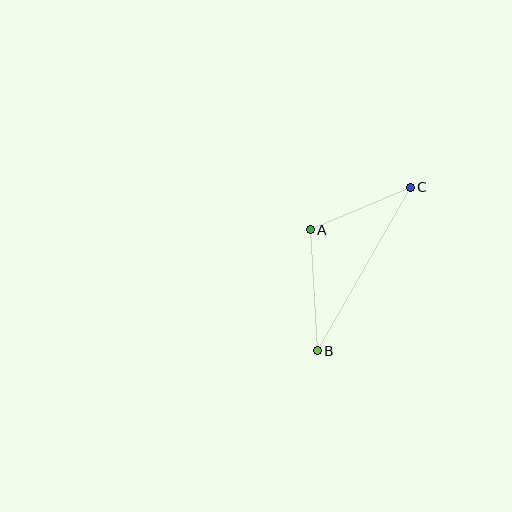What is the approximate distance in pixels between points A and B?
The distance between A and B is approximately 121 pixels.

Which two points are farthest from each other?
Points B and C are farthest from each other.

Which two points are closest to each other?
Points A and C are closest to each other.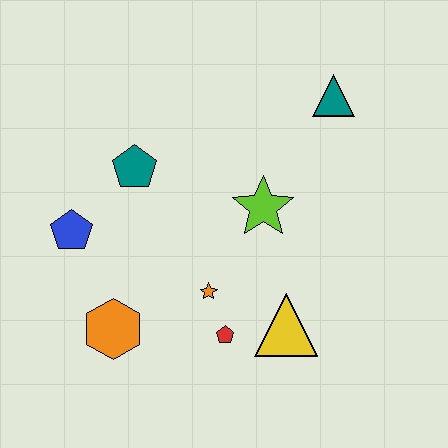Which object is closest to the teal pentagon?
The blue pentagon is closest to the teal pentagon.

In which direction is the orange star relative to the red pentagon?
The orange star is above the red pentagon.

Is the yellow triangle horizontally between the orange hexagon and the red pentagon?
No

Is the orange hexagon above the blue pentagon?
No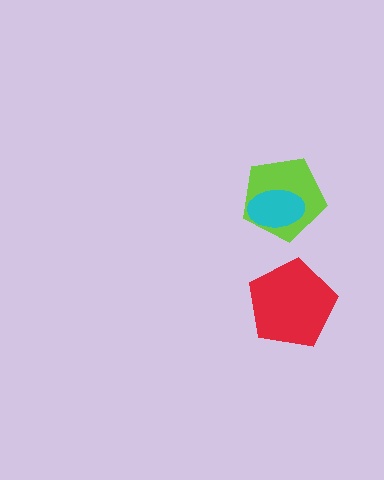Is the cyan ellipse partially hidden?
No, no other shape covers it.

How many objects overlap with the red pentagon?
0 objects overlap with the red pentagon.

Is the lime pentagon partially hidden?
Yes, it is partially covered by another shape.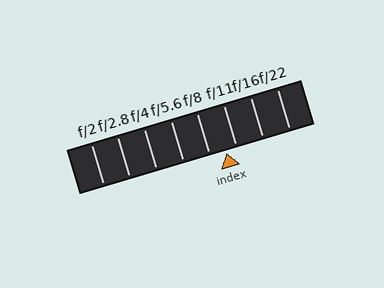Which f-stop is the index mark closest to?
The index mark is closest to f/11.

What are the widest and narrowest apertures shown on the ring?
The widest aperture shown is f/2 and the narrowest is f/22.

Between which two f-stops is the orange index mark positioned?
The index mark is between f/8 and f/11.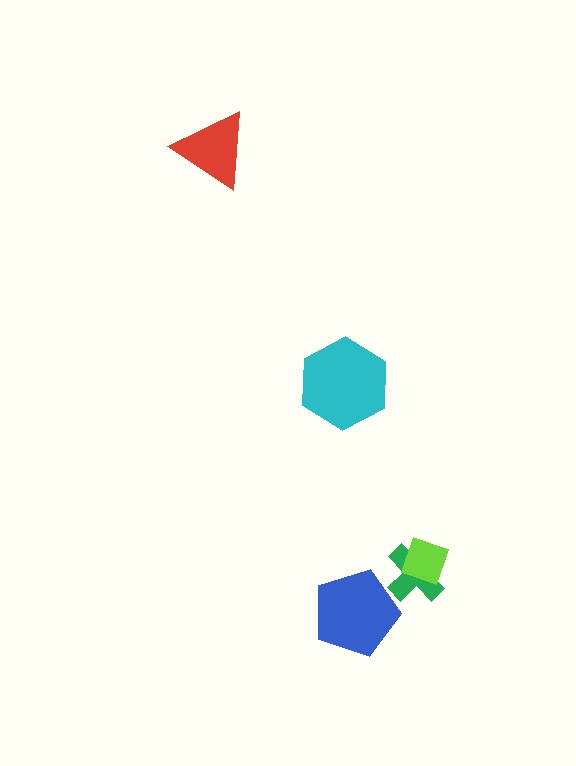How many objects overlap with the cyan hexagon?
0 objects overlap with the cyan hexagon.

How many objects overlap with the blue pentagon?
0 objects overlap with the blue pentagon.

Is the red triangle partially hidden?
No, no other shape covers it.